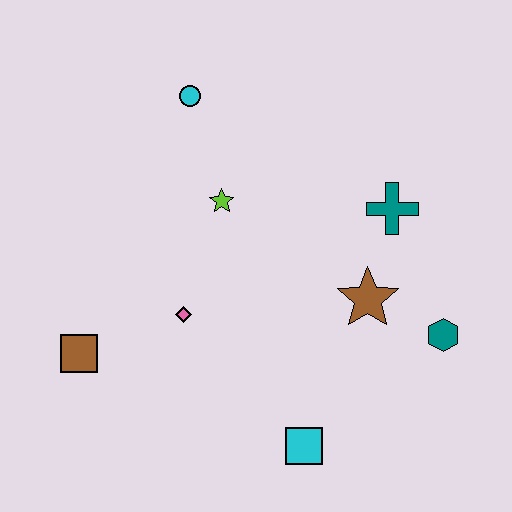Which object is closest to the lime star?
The cyan circle is closest to the lime star.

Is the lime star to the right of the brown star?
No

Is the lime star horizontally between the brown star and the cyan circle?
Yes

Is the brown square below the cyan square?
No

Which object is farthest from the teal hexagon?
The brown square is farthest from the teal hexagon.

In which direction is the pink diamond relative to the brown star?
The pink diamond is to the left of the brown star.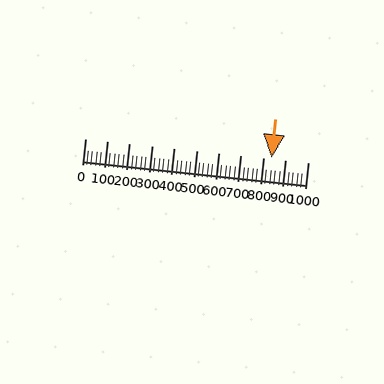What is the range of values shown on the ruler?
The ruler shows values from 0 to 1000.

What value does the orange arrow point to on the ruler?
The orange arrow points to approximately 836.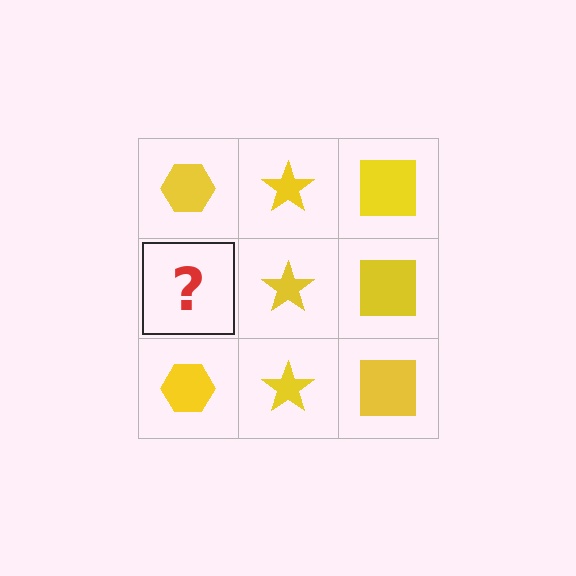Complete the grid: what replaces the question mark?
The question mark should be replaced with a yellow hexagon.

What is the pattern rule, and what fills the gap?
The rule is that each column has a consistent shape. The gap should be filled with a yellow hexagon.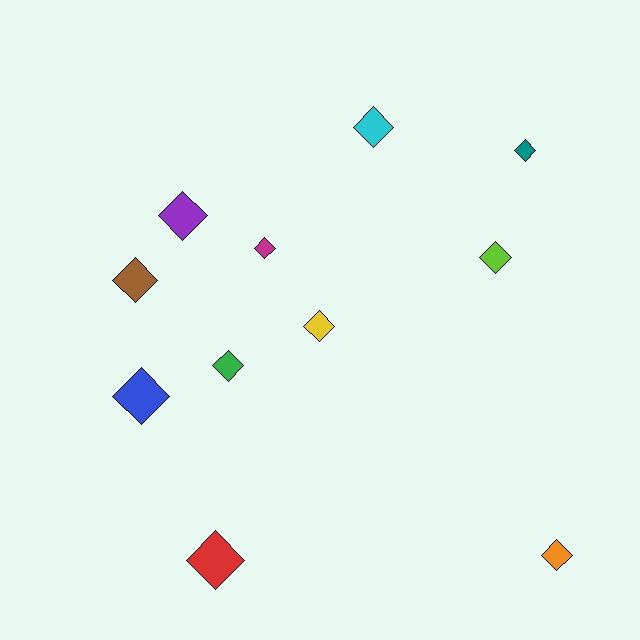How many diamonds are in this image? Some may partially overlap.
There are 11 diamonds.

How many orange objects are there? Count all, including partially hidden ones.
There is 1 orange object.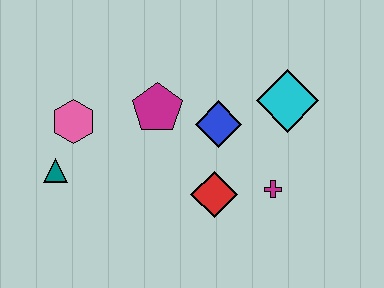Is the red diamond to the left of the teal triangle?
No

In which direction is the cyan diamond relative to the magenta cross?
The cyan diamond is above the magenta cross.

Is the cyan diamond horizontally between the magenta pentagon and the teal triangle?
No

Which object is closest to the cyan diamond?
The blue diamond is closest to the cyan diamond.